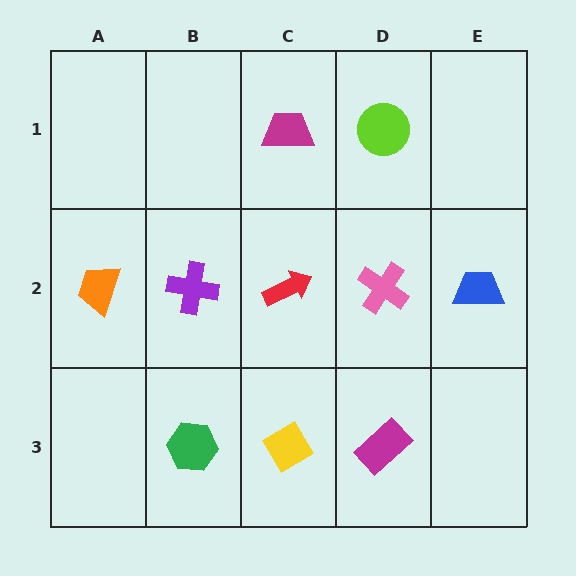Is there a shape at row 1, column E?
No, that cell is empty.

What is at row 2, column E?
A blue trapezoid.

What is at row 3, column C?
A yellow diamond.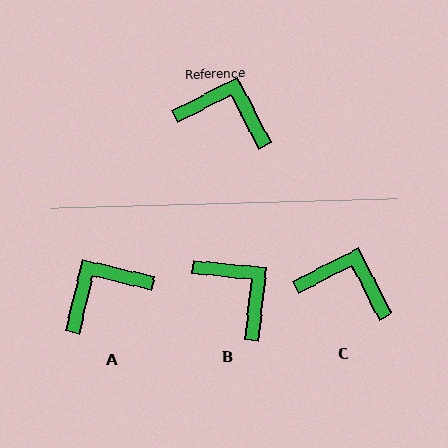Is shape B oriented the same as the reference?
No, it is off by about 33 degrees.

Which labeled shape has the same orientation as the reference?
C.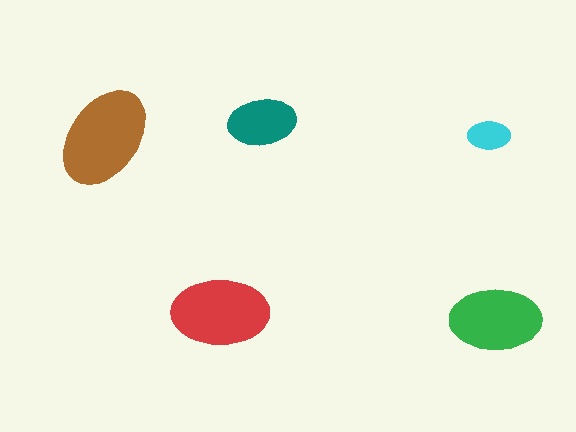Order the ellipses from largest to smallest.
the brown one, the red one, the green one, the teal one, the cyan one.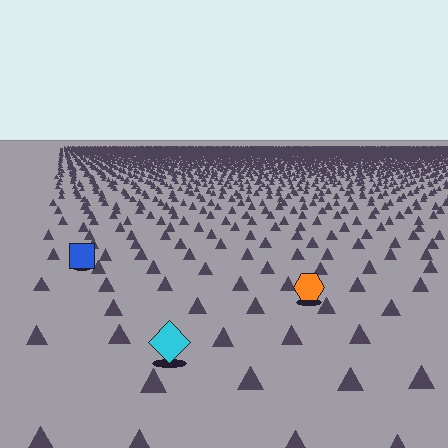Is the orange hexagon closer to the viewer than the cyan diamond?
No. The cyan diamond is closer — you can tell from the texture gradient: the ground texture is coarser near it.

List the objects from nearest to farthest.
From nearest to farthest: the cyan diamond, the orange hexagon, the blue square.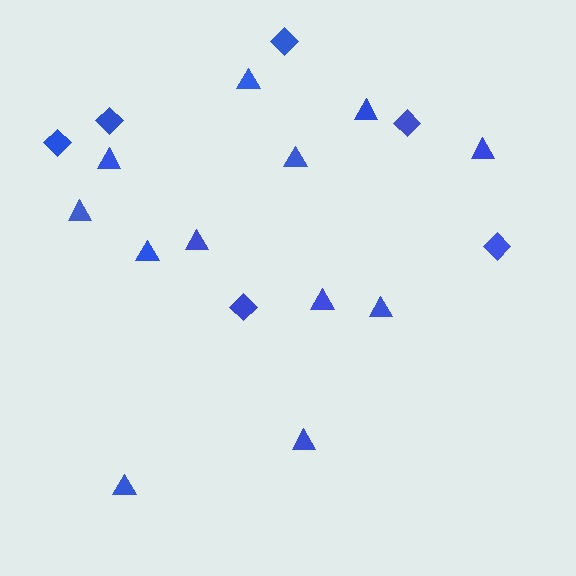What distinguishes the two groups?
There are 2 groups: one group of triangles (12) and one group of diamonds (6).